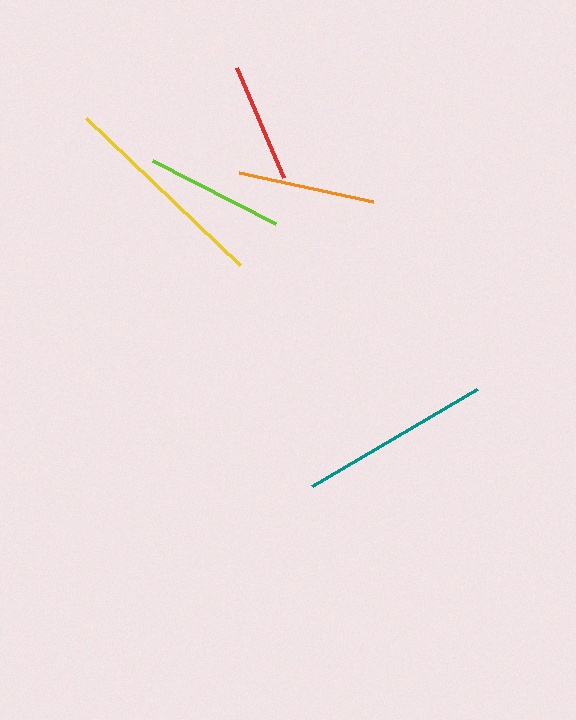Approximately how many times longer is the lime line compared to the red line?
The lime line is approximately 1.2 times the length of the red line.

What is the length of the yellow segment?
The yellow segment is approximately 213 pixels long.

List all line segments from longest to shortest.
From longest to shortest: yellow, teal, lime, orange, red.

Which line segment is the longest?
The yellow line is the longest at approximately 213 pixels.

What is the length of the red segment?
The red segment is approximately 119 pixels long.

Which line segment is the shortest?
The red line is the shortest at approximately 119 pixels.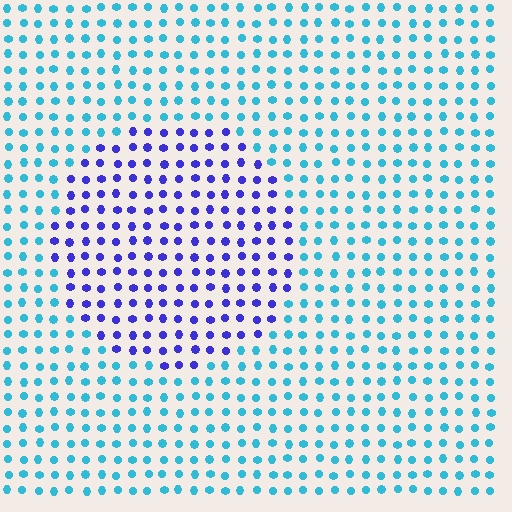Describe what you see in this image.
The image is filled with small cyan elements in a uniform arrangement. A circle-shaped region is visible where the elements are tinted to a slightly different hue, forming a subtle color boundary.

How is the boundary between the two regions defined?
The boundary is defined purely by a slight shift in hue (about 55 degrees). Spacing, size, and orientation are identical on both sides.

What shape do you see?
I see a circle.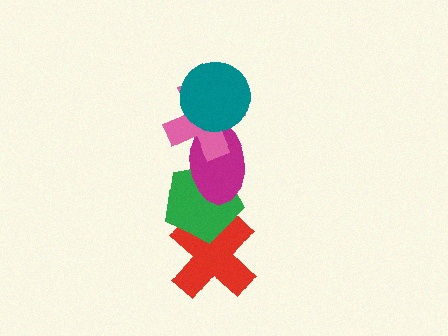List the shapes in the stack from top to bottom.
From top to bottom: the teal circle, the pink cross, the magenta ellipse, the green pentagon, the red cross.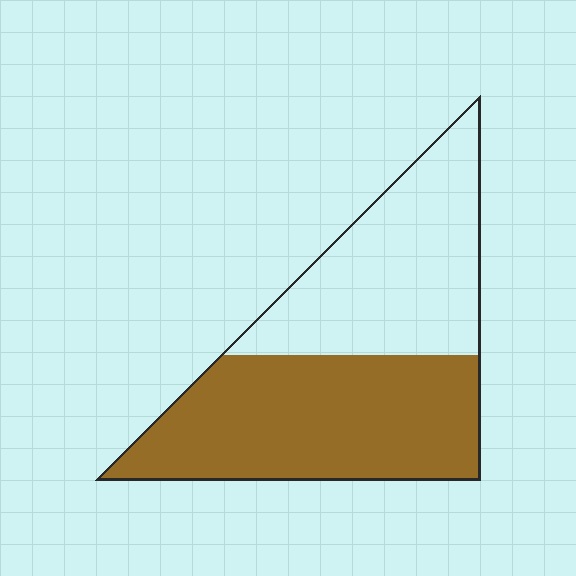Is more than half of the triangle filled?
Yes.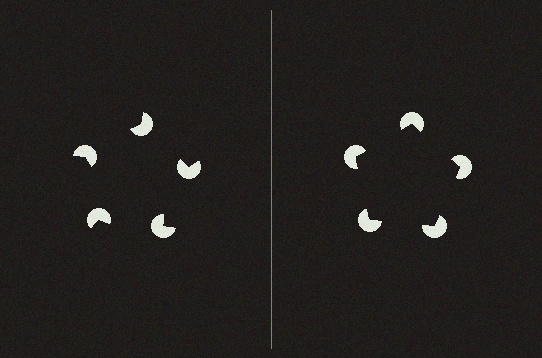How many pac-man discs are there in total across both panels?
10 — 5 on each side.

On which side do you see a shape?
An illusory pentagon appears on the right side. On the left side the wedge cuts are rotated, so no coherent shape forms.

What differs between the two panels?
The pac-man discs are positioned identically on both sides; only the wedge orientations differ. On the right they align to a pentagon; on the left they are misaligned.